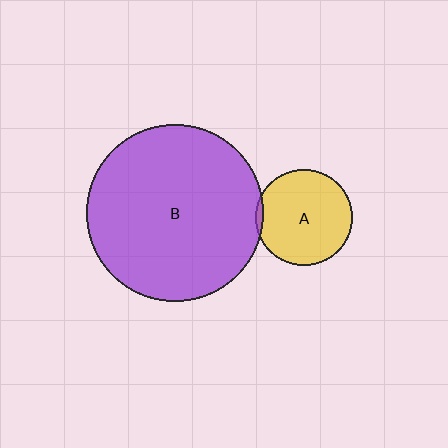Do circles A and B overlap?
Yes.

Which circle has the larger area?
Circle B (purple).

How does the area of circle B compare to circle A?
Approximately 3.4 times.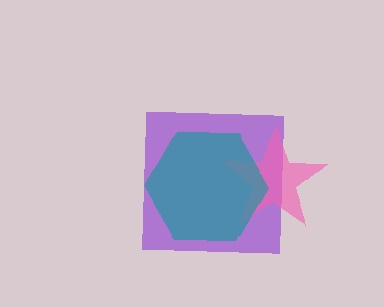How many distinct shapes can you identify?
There are 3 distinct shapes: a purple square, a pink star, a teal hexagon.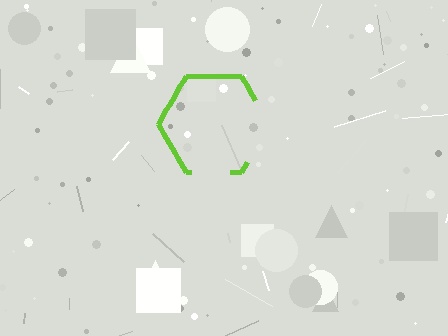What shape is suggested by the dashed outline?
The dashed outline suggests a hexagon.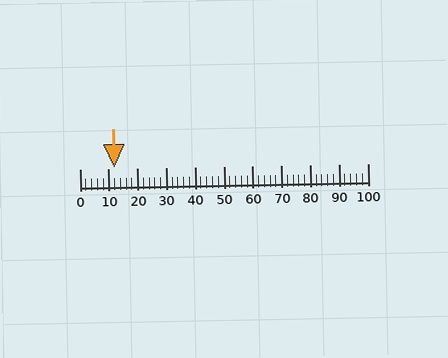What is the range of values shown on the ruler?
The ruler shows values from 0 to 100.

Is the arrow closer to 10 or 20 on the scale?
The arrow is closer to 10.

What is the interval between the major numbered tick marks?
The major tick marks are spaced 10 units apart.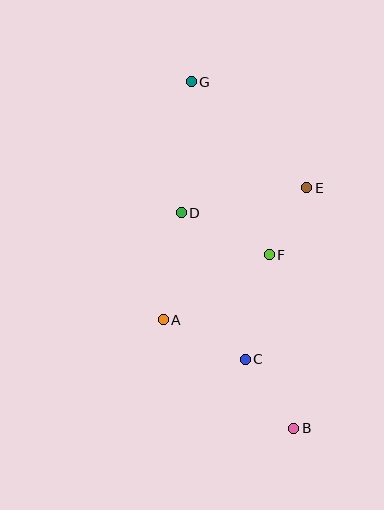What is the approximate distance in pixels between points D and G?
The distance between D and G is approximately 132 pixels.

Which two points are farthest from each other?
Points B and G are farthest from each other.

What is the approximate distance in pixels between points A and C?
The distance between A and C is approximately 91 pixels.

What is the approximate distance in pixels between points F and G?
The distance between F and G is approximately 190 pixels.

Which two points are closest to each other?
Points E and F are closest to each other.